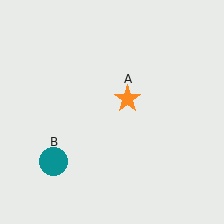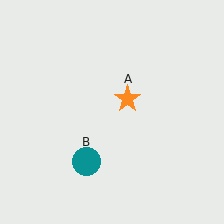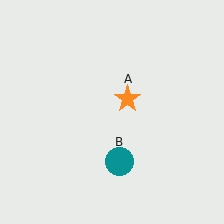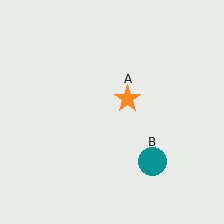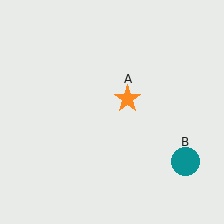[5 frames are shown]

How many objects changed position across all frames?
1 object changed position: teal circle (object B).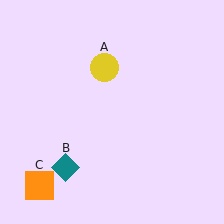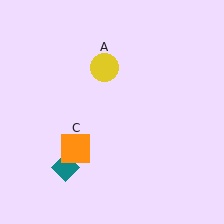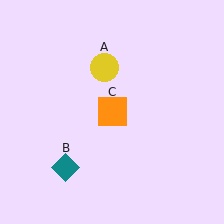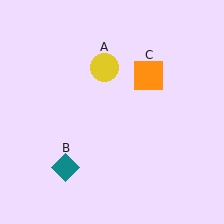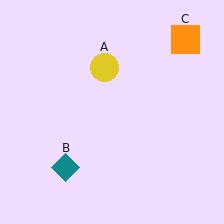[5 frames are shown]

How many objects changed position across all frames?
1 object changed position: orange square (object C).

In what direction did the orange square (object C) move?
The orange square (object C) moved up and to the right.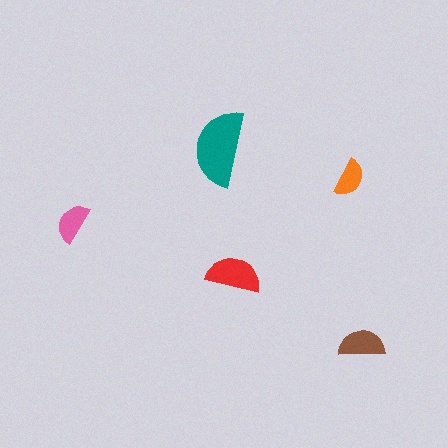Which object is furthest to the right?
The brown semicircle is rightmost.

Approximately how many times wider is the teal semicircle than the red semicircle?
About 1.5 times wider.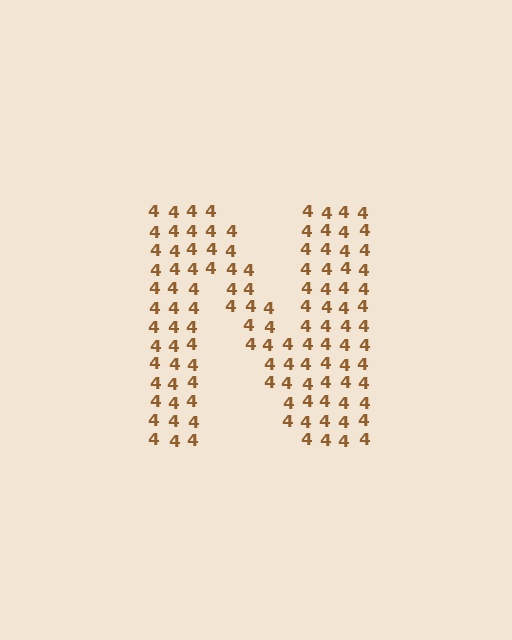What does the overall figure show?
The overall figure shows the letter N.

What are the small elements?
The small elements are digit 4's.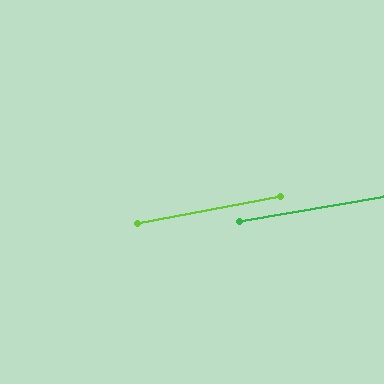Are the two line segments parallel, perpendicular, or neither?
Parallel — their directions differ by only 1.2°.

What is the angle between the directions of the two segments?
Approximately 1 degree.